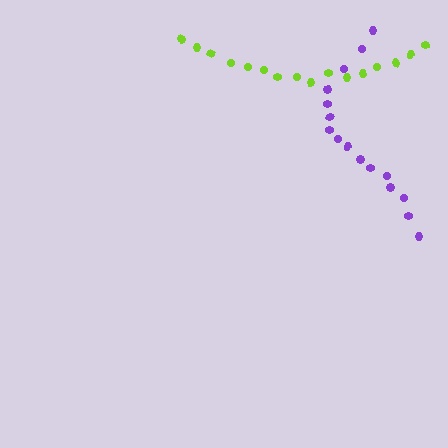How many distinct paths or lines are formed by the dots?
There are 2 distinct paths.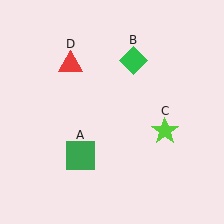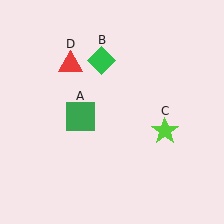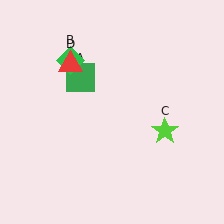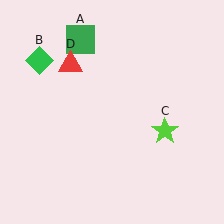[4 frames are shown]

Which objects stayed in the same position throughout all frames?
Lime star (object C) and red triangle (object D) remained stationary.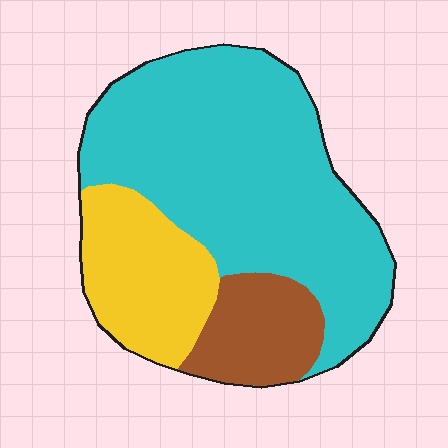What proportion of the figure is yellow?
Yellow covers about 20% of the figure.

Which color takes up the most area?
Cyan, at roughly 65%.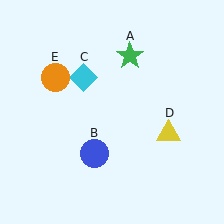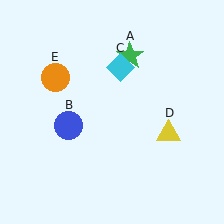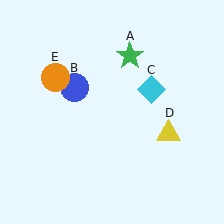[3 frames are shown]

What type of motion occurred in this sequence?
The blue circle (object B), cyan diamond (object C) rotated clockwise around the center of the scene.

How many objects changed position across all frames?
2 objects changed position: blue circle (object B), cyan diamond (object C).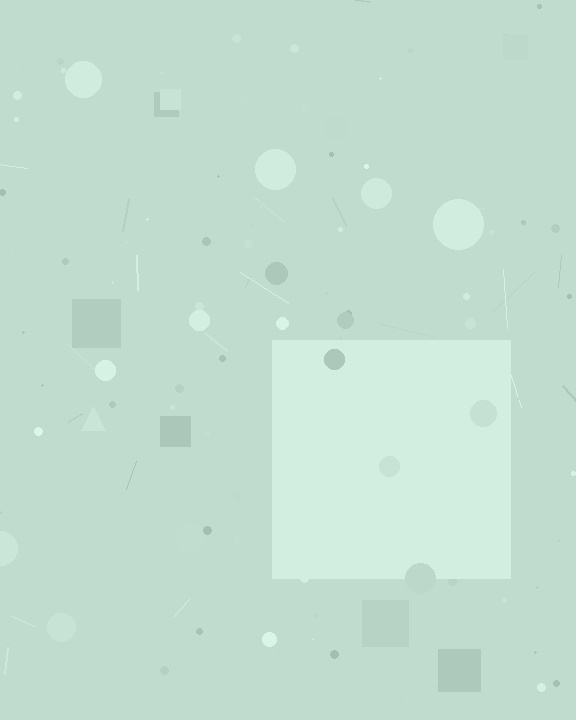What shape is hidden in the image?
A square is hidden in the image.